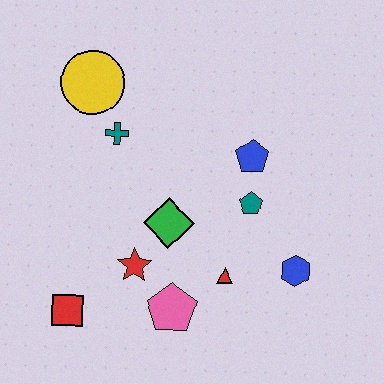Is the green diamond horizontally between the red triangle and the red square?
Yes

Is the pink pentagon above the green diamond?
No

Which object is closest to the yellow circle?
The teal cross is closest to the yellow circle.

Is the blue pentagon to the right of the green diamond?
Yes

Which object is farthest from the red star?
The yellow circle is farthest from the red star.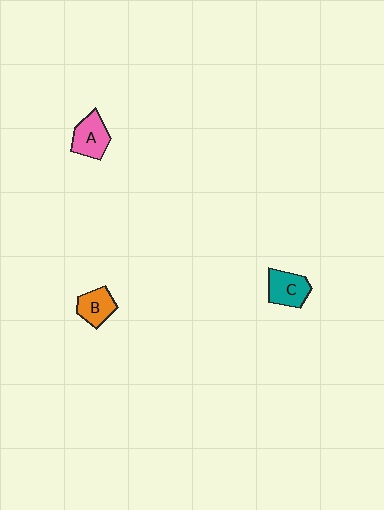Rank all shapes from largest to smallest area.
From largest to smallest: C (teal), A (pink), B (orange).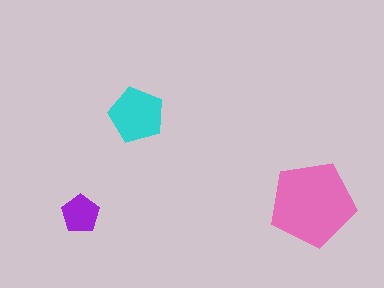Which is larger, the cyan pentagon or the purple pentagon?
The cyan one.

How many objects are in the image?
There are 3 objects in the image.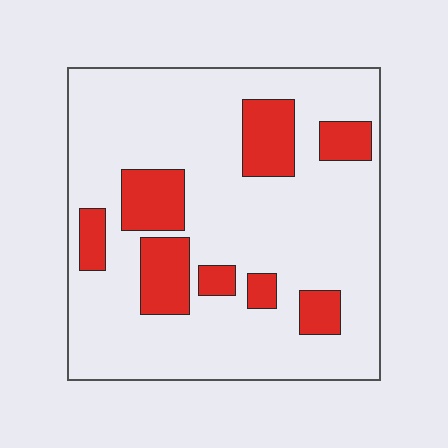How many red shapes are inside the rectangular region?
8.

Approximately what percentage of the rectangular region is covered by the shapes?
Approximately 20%.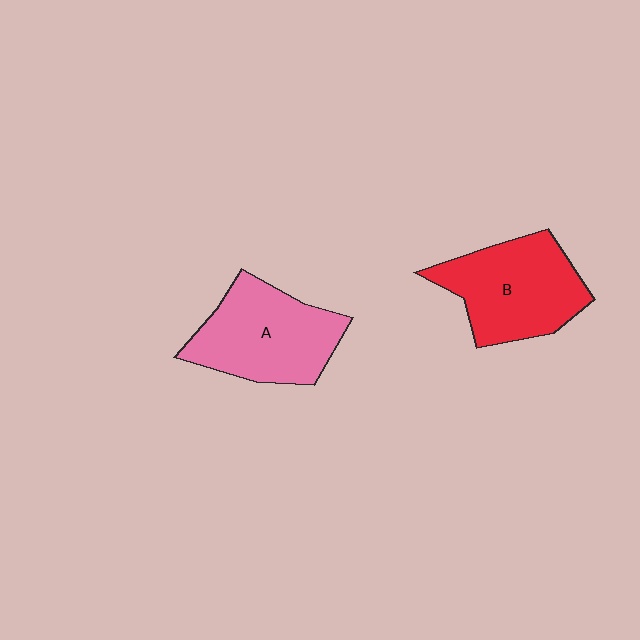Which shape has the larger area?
Shape A (pink).